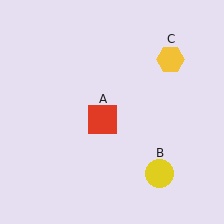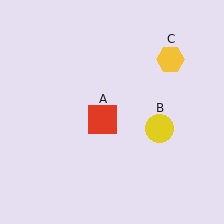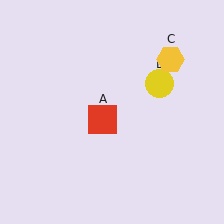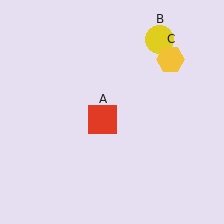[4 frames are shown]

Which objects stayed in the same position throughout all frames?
Red square (object A) and yellow hexagon (object C) remained stationary.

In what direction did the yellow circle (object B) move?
The yellow circle (object B) moved up.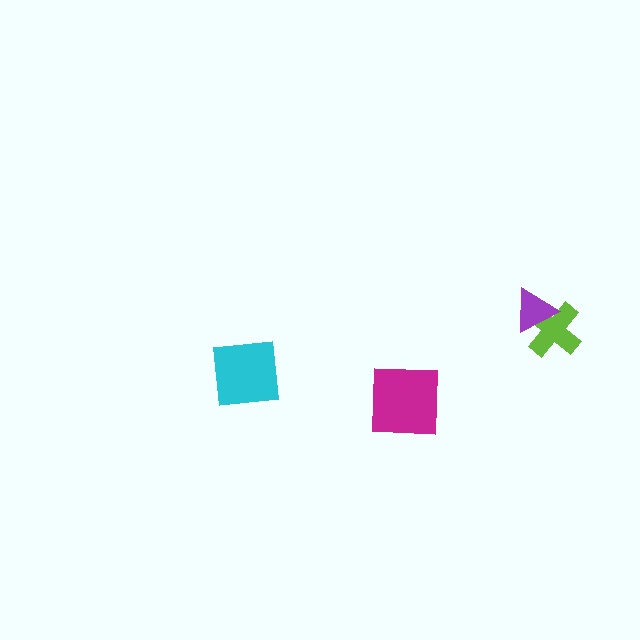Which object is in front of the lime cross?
The purple triangle is in front of the lime cross.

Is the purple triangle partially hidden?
No, no other shape covers it.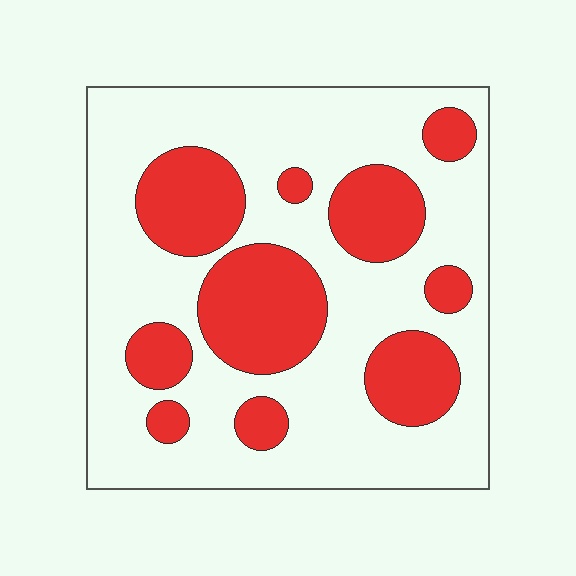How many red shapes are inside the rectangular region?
10.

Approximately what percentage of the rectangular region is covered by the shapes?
Approximately 30%.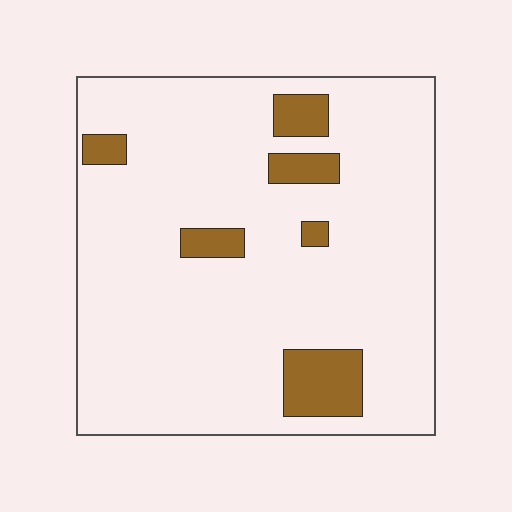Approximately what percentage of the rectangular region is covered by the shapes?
Approximately 10%.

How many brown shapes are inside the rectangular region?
6.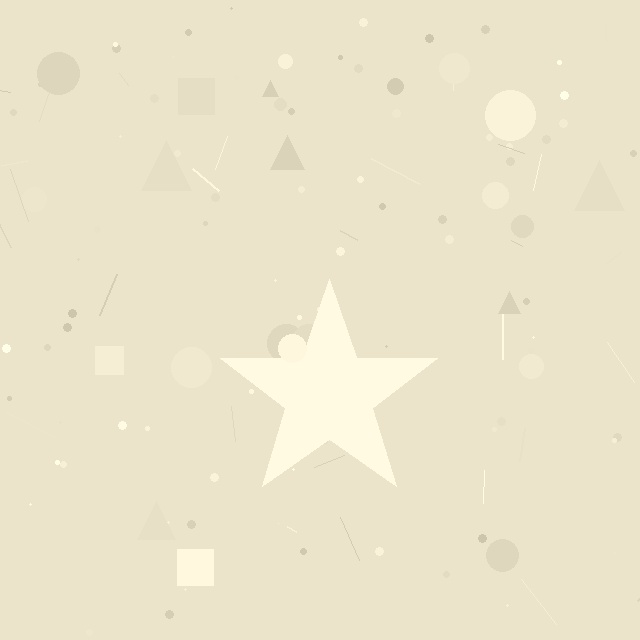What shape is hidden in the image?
A star is hidden in the image.